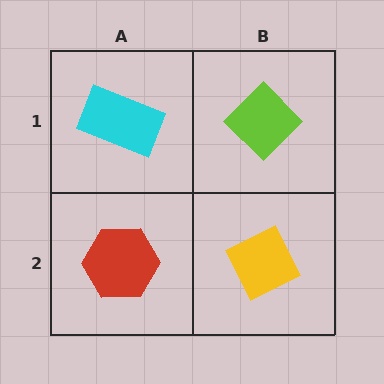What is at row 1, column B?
A lime diamond.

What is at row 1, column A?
A cyan rectangle.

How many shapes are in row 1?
2 shapes.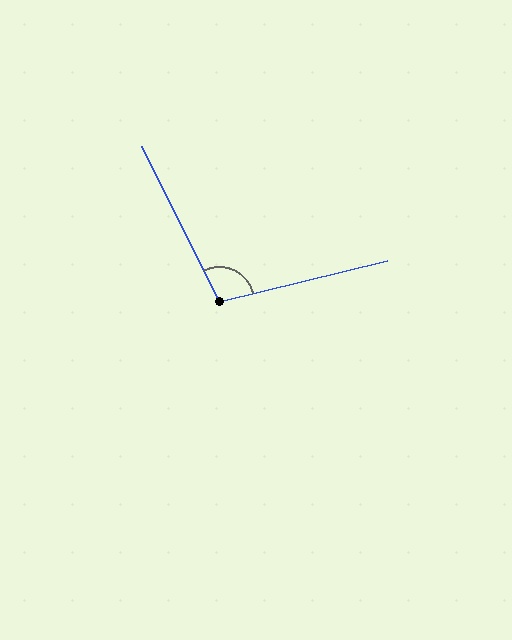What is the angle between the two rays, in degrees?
Approximately 103 degrees.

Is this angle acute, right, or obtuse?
It is obtuse.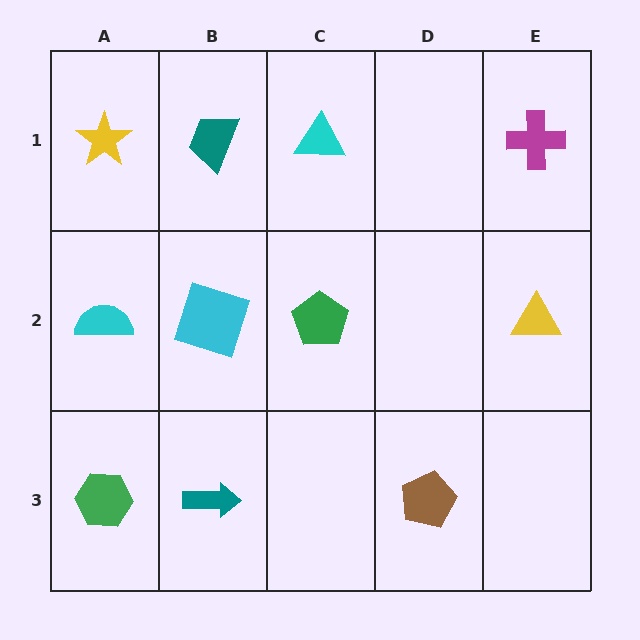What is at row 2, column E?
A yellow triangle.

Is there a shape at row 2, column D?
No, that cell is empty.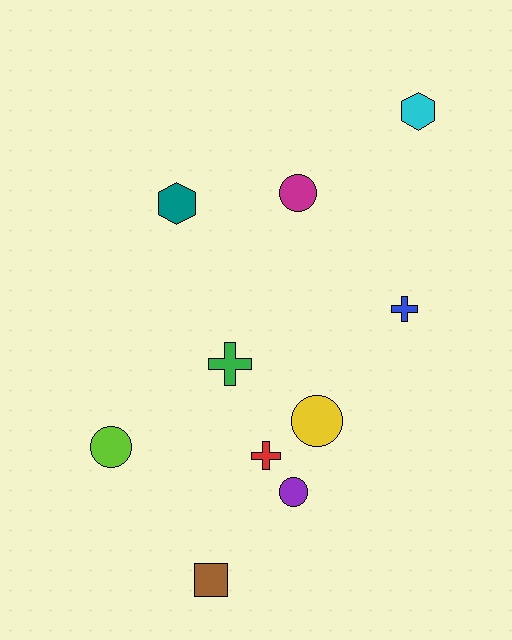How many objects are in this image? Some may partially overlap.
There are 10 objects.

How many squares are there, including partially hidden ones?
There is 1 square.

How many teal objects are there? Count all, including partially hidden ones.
There is 1 teal object.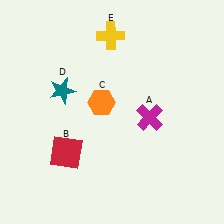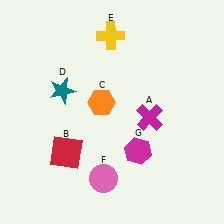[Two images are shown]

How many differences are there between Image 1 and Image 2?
There are 2 differences between the two images.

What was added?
A pink circle (F), a magenta hexagon (G) were added in Image 2.